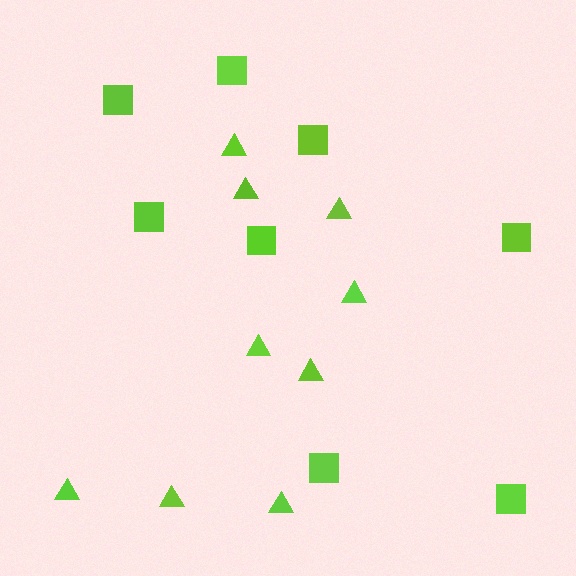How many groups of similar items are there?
There are 2 groups: one group of squares (8) and one group of triangles (9).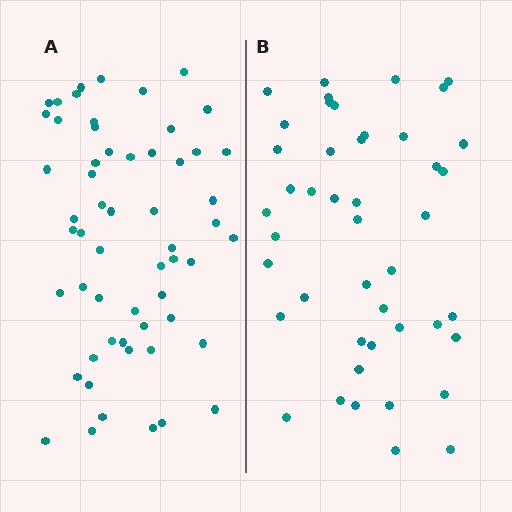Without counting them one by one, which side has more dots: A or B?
Region A (the left region) has more dots.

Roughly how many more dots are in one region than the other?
Region A has roughly 12 or so more dots than region B.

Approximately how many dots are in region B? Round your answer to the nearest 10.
About 40 dots. (The exact count is 45, which rounds to 40.)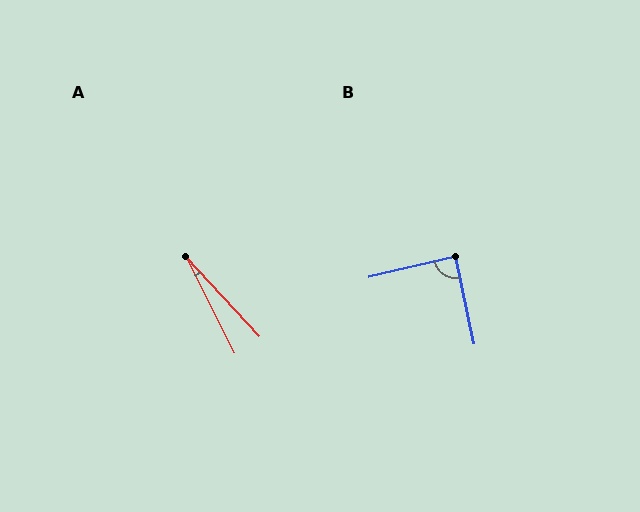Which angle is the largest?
B, at approximately 88 degrees.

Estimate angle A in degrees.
Approximately 16 degrees.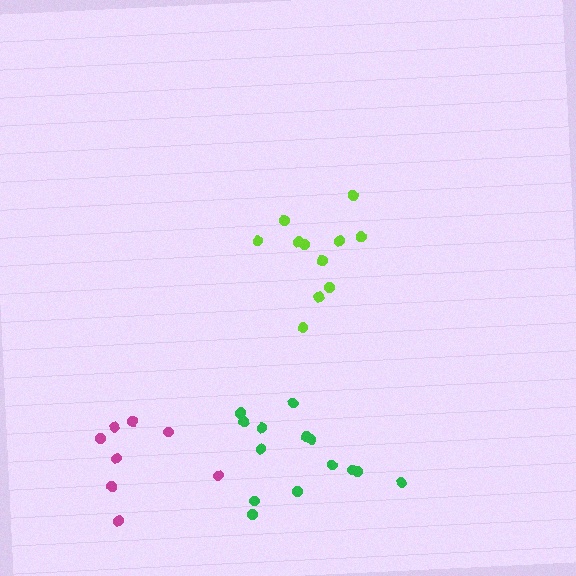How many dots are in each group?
Group 1: 11 dots, Group 2: 14 dots, Group 3: 8 dots (33 total).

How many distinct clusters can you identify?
There are 3 distinct clusters.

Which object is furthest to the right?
The lime cluster is rightmost.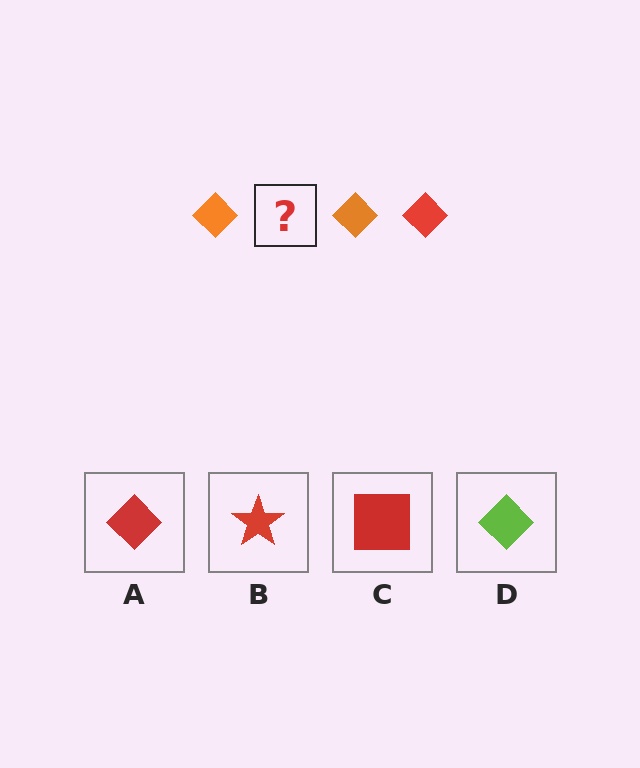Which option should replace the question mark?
Option A.